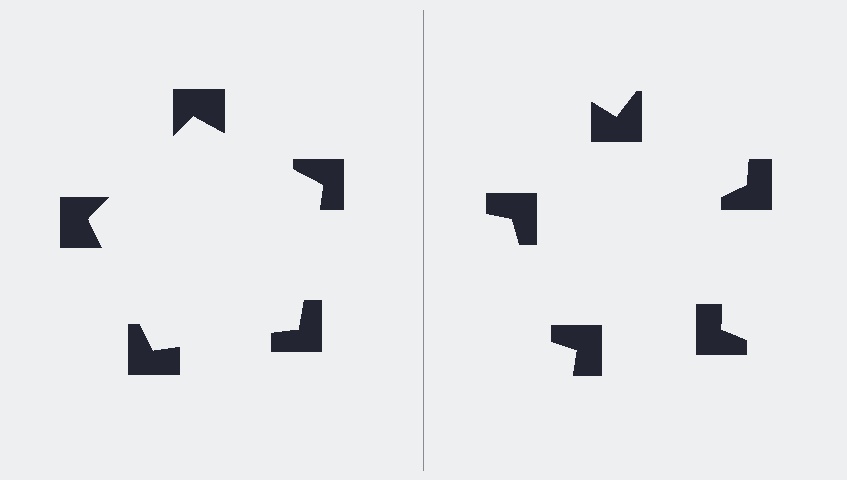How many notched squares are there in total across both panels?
10 — 5 on each side.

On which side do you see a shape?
An illusory pentagon appears on the left side. On the right side the wedge cuts are rotated, so no coherent shape forms.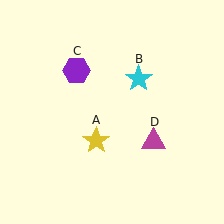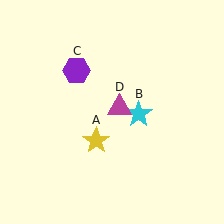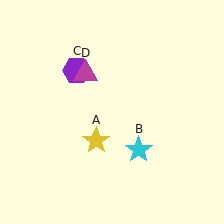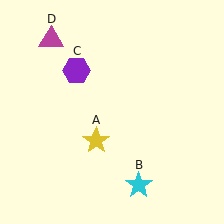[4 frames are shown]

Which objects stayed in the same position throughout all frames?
Yellow star (object A) and purple hexagon (object C) remained stationary.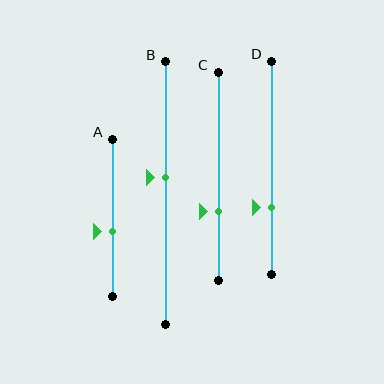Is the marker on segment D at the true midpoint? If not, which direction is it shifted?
No, the marker on segment D is shifted downward by about 19% of the segment length.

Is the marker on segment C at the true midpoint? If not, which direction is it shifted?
No, the marker on segment C is shifted downward by about 17% of the segment length.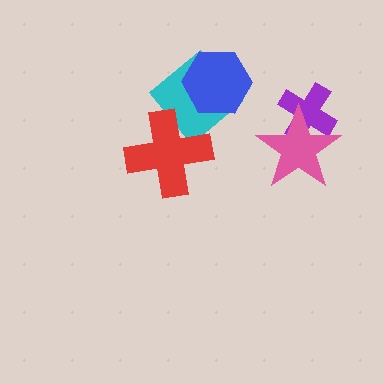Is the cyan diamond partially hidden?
Yes, it is partially covered by another shape.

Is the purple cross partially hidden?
Yes, it is partially covered by another shape.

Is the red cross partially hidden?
No, no other shape covers it.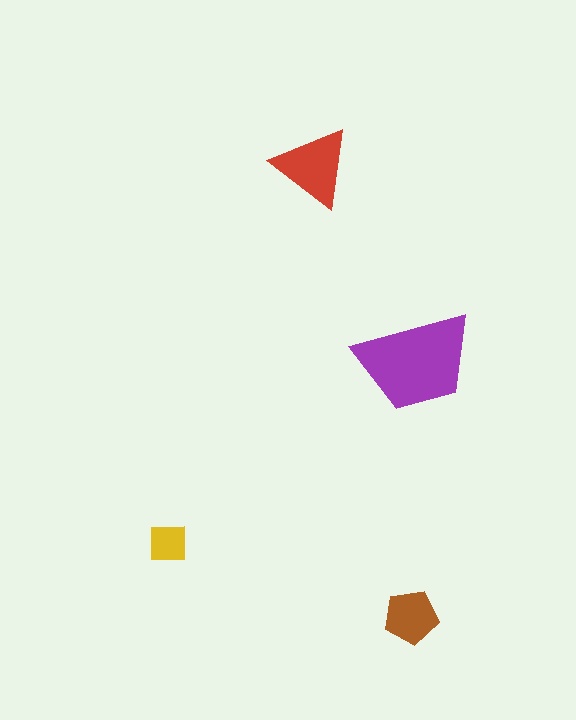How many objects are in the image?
There are 4 objects in the image.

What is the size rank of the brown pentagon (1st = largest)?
3rd.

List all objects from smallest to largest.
The yellow square, the brown pentagon, the red triangle, the purple trapezoid.